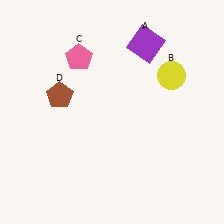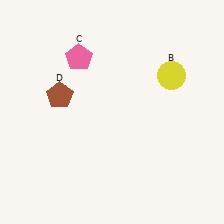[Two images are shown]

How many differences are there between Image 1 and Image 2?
There is 1 difference between the two images.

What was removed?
The purple square (A) was removed in Image 2.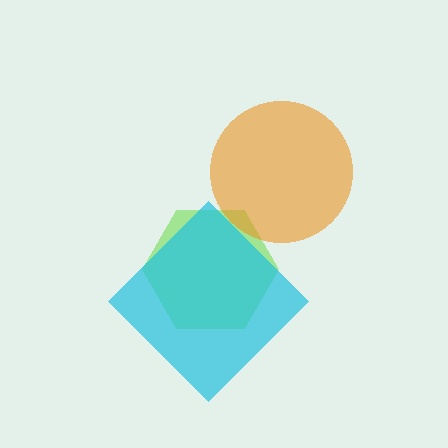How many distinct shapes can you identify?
There are 3 distinct shapes: a lime hexagon, a cyan diamond, an orange circle.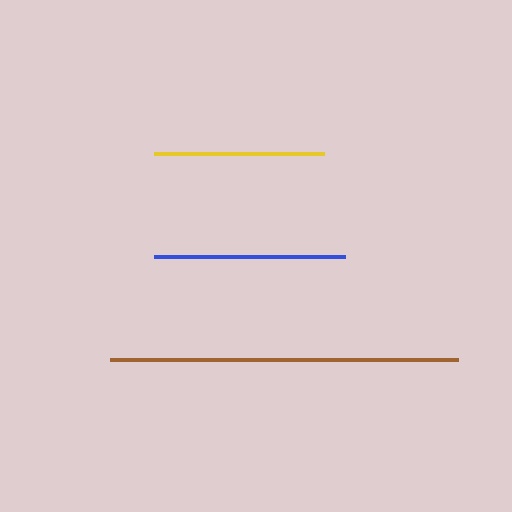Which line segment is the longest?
The brown line is the longest at approximately 348 pixels.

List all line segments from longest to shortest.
From longest to shortest: brown, blue, yellow.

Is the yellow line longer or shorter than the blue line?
The blue line is longer than the yellow line.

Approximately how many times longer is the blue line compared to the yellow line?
The blue line is approximately 1.1 times the length of the yellow line.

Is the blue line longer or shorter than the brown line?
The brown line is longer than the blue line.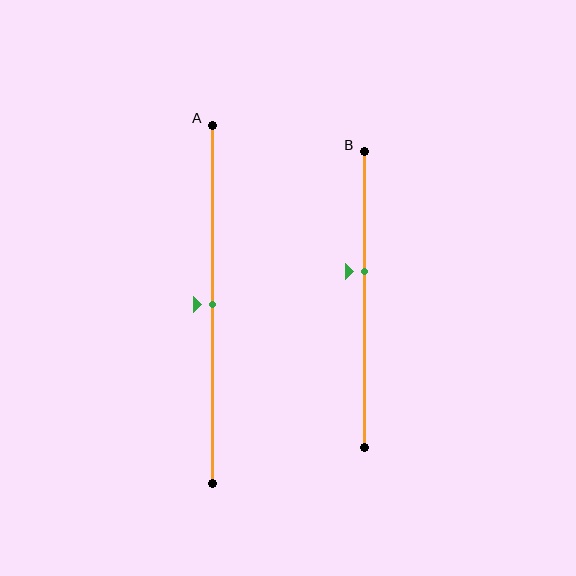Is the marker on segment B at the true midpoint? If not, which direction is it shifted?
No, the marker on segment B is shifted upward by about 9% of the segment length.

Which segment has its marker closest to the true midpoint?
Segment A has its marker closest to the true midpoint.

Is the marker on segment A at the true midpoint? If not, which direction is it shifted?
Yes, the marker on segment A is at the true midpoint.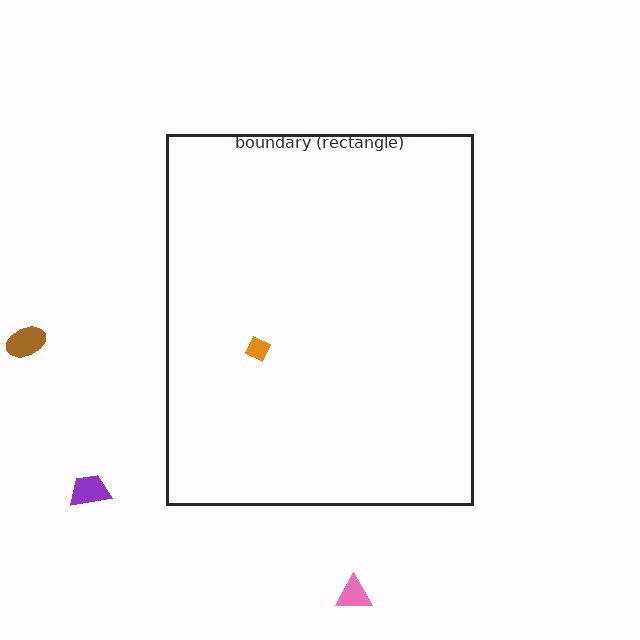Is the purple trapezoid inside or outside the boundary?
Outside.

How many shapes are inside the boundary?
1 inside, 3 outside.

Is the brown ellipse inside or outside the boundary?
Outside.